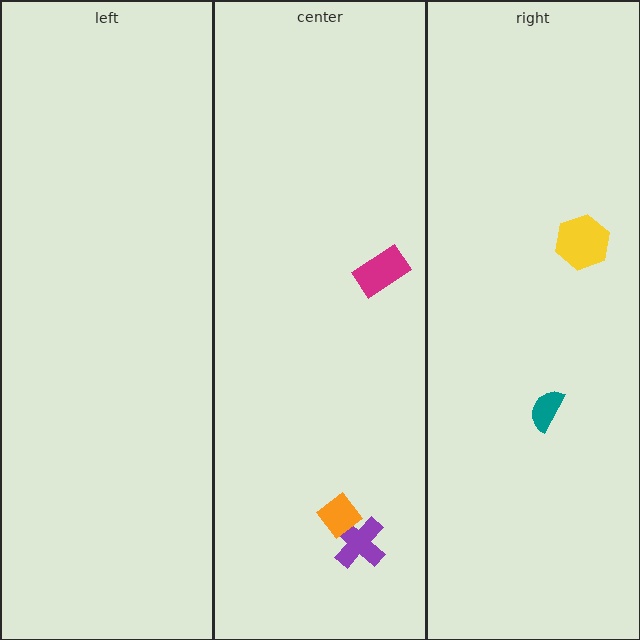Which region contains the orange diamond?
The center region.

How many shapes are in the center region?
3.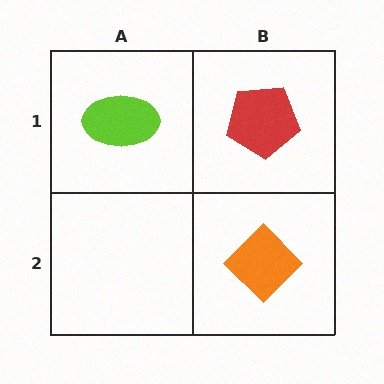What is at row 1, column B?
A red pentagon.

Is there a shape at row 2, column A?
No, that cell is empty.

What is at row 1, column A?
A lime ellipse.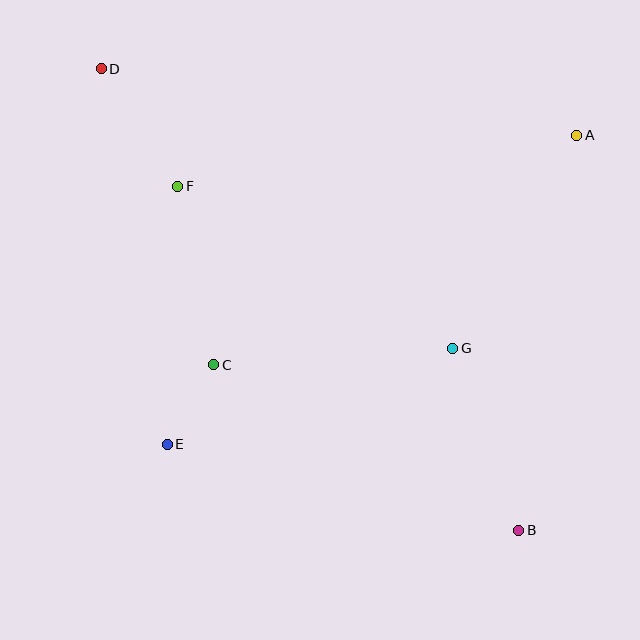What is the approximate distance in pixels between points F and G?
The distance between F and G is approximately 319 pixels.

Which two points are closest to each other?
Points C and E are closest to each other.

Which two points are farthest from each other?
Points B and D are farthest from each other.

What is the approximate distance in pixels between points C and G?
The distance between C and G is approximately 239 pixels.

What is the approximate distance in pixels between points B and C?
The distance between B and C is approximately 347 pixels.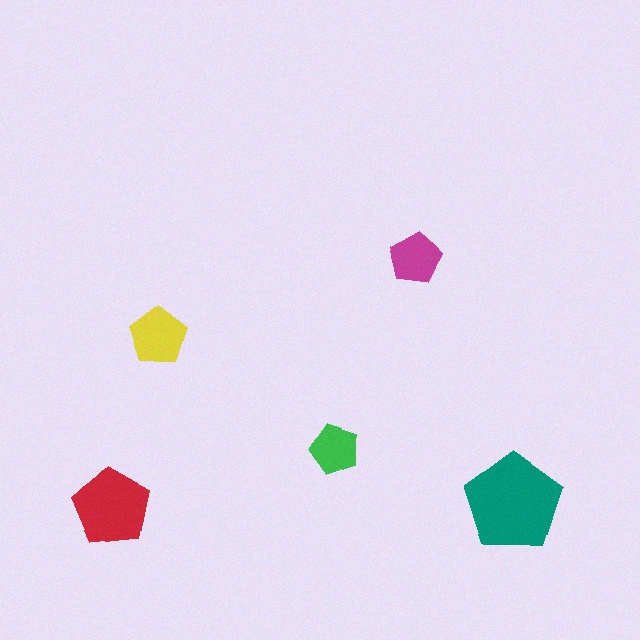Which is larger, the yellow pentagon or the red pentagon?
The red one.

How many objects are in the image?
There are 5 objects in the image.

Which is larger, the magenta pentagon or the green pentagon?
The magenta one.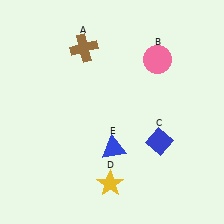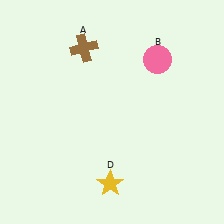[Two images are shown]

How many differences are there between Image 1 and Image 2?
There are 2 differences between the two images.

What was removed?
The blue triangle (E), the blue diamond (C) were removed in Image 2.